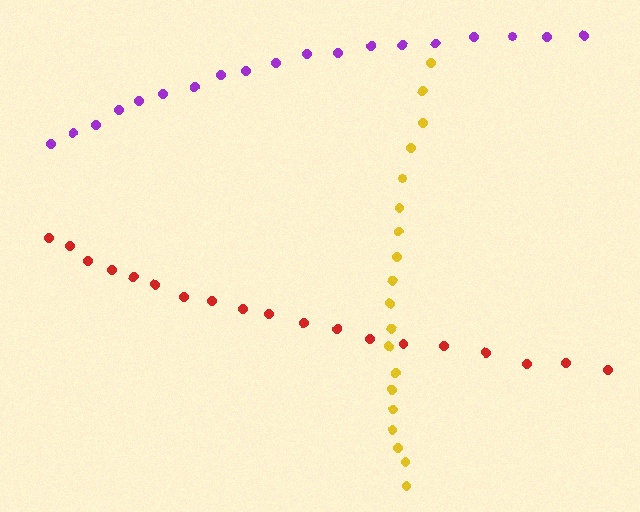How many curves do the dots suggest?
There are 3 distinct paths.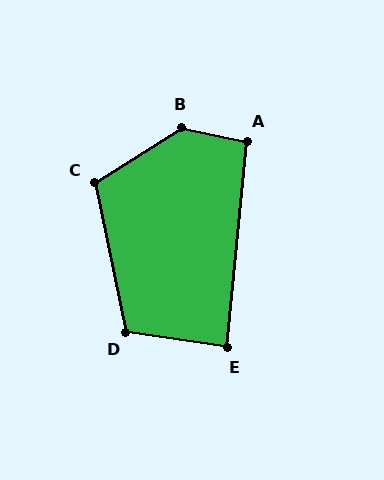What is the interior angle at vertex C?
Approximately 110 degrees (obtuse).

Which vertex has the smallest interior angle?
E, at approximately 87 degrees.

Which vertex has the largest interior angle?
B, at approximately 136 degrees.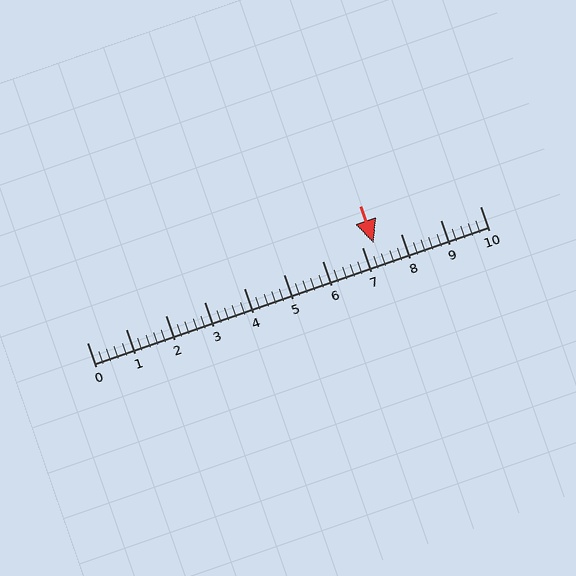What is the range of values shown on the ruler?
The ruler shows values from 0 to 10.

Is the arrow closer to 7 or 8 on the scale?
The arrow is closer to 7.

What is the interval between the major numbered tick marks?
The major tick marks are spaced 1 units apart.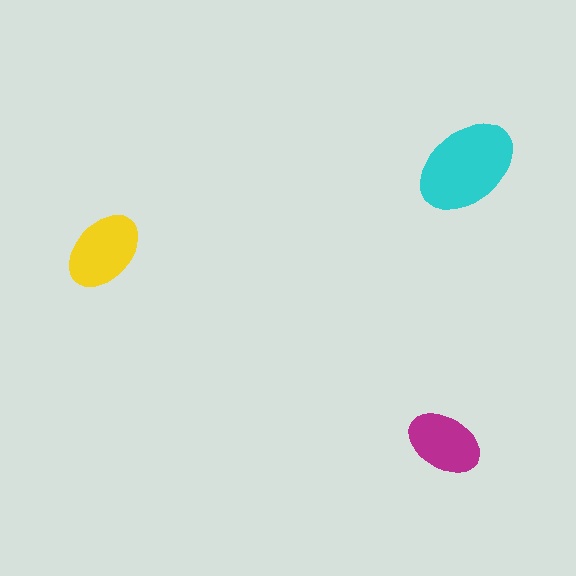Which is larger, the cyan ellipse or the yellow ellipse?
The cyan one.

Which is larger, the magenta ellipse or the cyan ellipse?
The cyan one.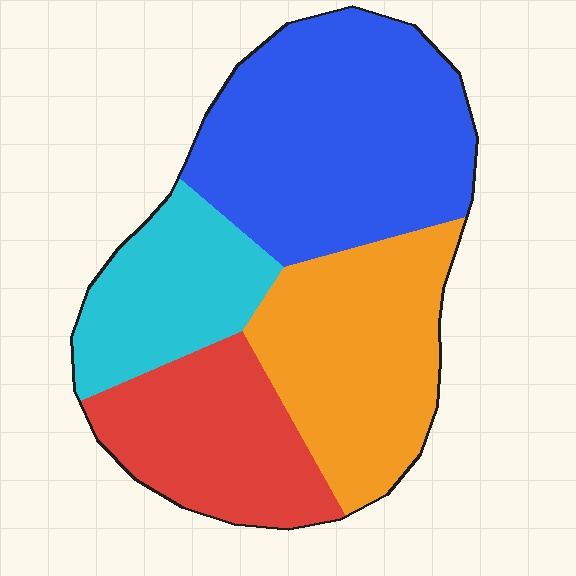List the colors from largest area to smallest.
From largest to smallest: blue, orange, red, cyan.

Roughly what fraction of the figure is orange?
Orange takes up between a quarter and a half of the figure.